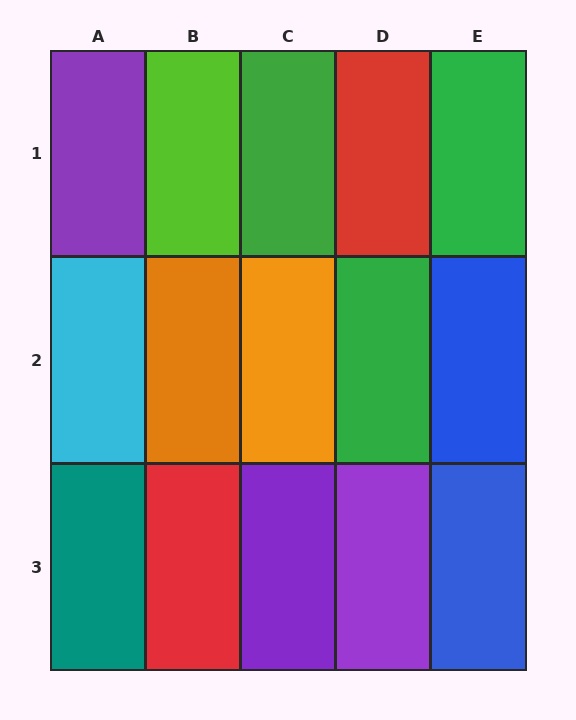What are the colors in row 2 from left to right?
Cyan, orange, orange, green, blue.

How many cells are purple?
3 cells are purple.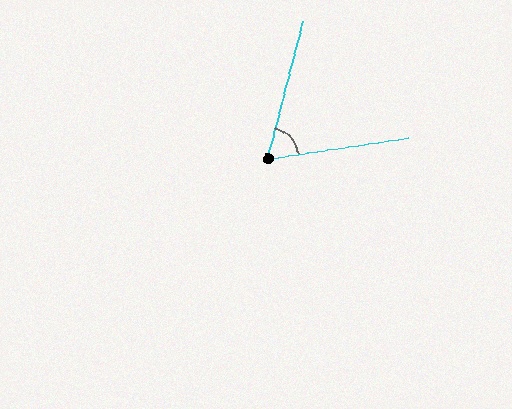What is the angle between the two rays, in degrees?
Approximately 67 degrees.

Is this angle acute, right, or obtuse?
It is acute.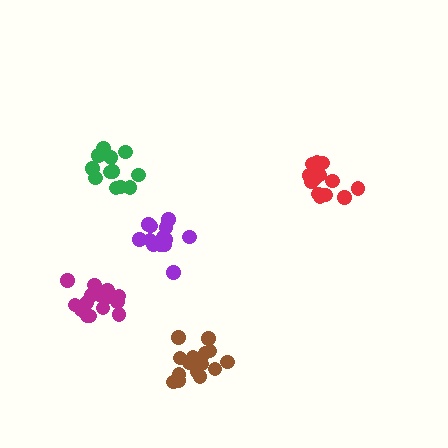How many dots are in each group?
Group 1: 13 dots, Group 2: 14 dots, Group 3: 16 dots, Group 4: 14 dots, Group 5: 18 dots (75 total).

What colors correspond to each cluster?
The clusters are colored: green, red, magenta, purple, brown.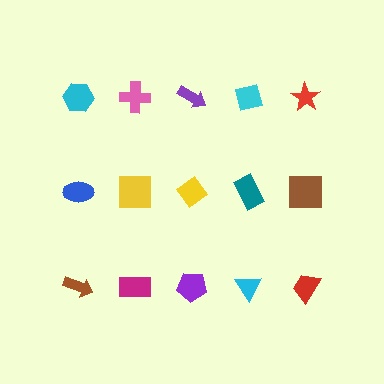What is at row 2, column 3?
A yellow diamond.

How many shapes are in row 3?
5 shapes.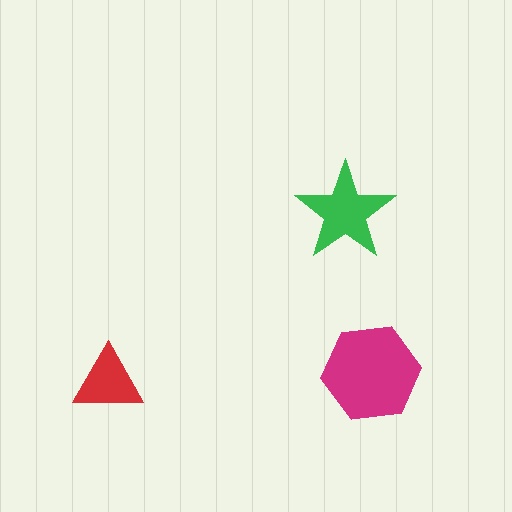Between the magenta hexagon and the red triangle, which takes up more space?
The magenta hexagon.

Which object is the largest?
The magenta hexagon.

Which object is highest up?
The green star is topmost.